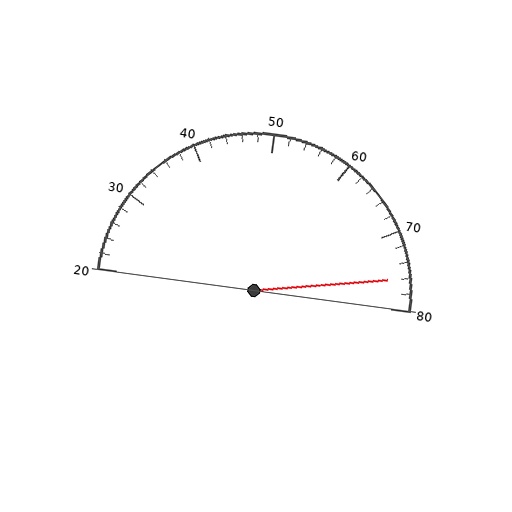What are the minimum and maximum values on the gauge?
The gauge ranges from 20 to 80.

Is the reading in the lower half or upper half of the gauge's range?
The reading is in the upper half of the range (20 to 80).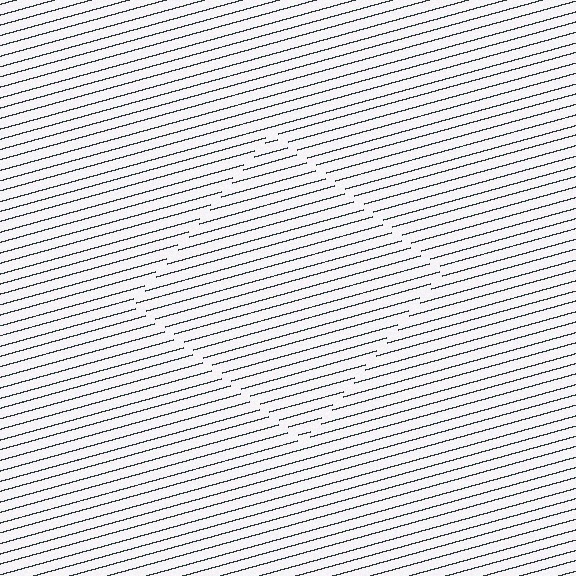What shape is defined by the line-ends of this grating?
An illusory square. The interior of the shape contains the same grating, shifted by half a period — the contour is defined by the phase discontinuity where line-ends from the inner and outer gratings abut.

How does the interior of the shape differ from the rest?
The interior of the shape contains the same grating, shifted by half a period — the contour is defined by the phase discontinuity where line-ends from the inner and outer gratings abut.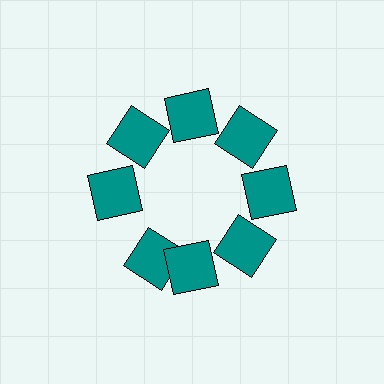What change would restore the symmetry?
The symmetry would be restored by rotating it back into even spacing with its neighbors so that all 8 squares sit at equal angles and equal distance from the center.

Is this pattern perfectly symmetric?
No. The 8 teal squares are arranged in a ring, but one element near the 8 o'clock position is rotated out of alignment along the ring, breaking the 8-fold rotational symmetry.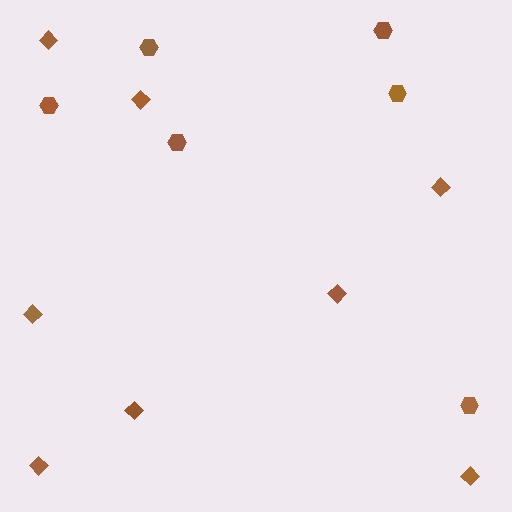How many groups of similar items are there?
There are 2 groups: one group of hexagons (6) and one group of diamonds (8).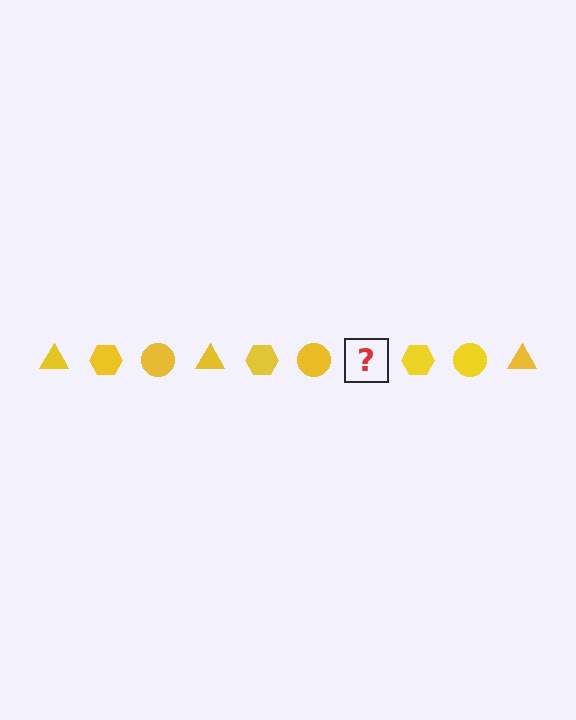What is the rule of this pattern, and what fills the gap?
The rule is that the pattern cycles through triangle, hexagon, circle shapes in yellow. The gap should be filled with a yellow triangle.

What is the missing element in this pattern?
The missing element is a yellow triangle.